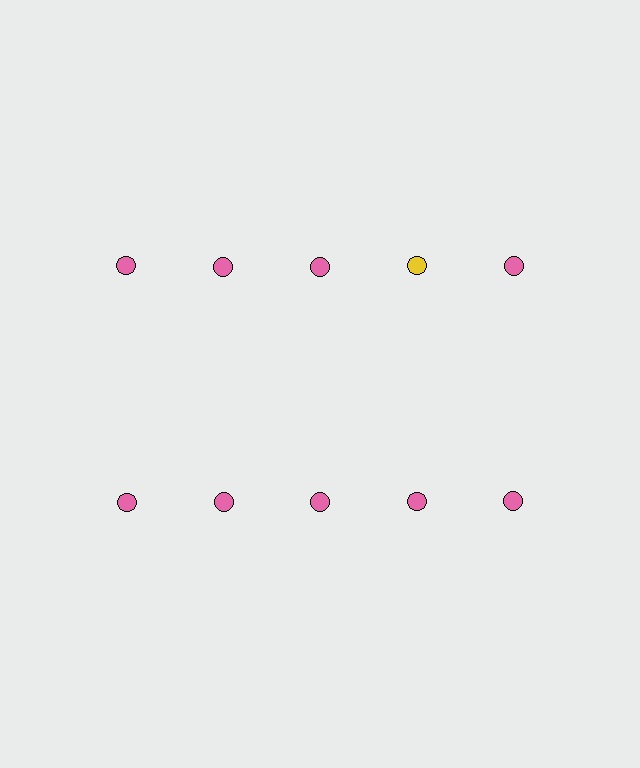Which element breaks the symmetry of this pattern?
The yellow circle in the top row, second from right column breaks the symmetry. All other shapes are pink circles.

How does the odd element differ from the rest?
It has a different color: yellow instead of pink.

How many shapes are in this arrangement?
There are 10 shapes arranged in a grid pattern.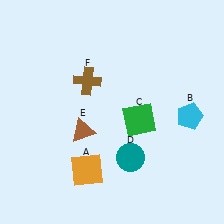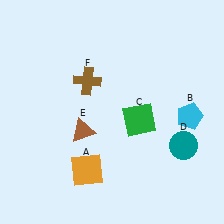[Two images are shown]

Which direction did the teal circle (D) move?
The teal circle (D) moved right.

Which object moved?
The teal circle (D) moved right.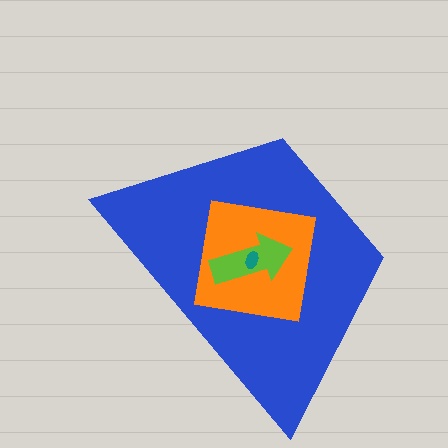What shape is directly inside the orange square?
The lime arrow.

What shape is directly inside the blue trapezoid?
The orange square.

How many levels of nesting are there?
4.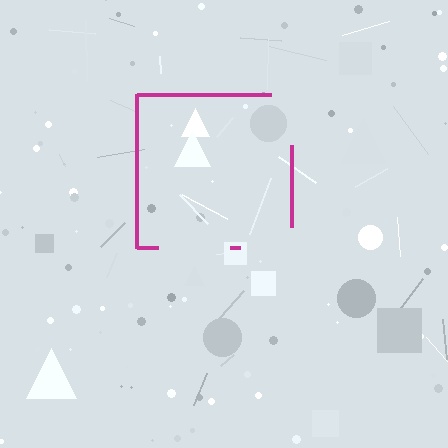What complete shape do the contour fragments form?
The contour fragments form a square.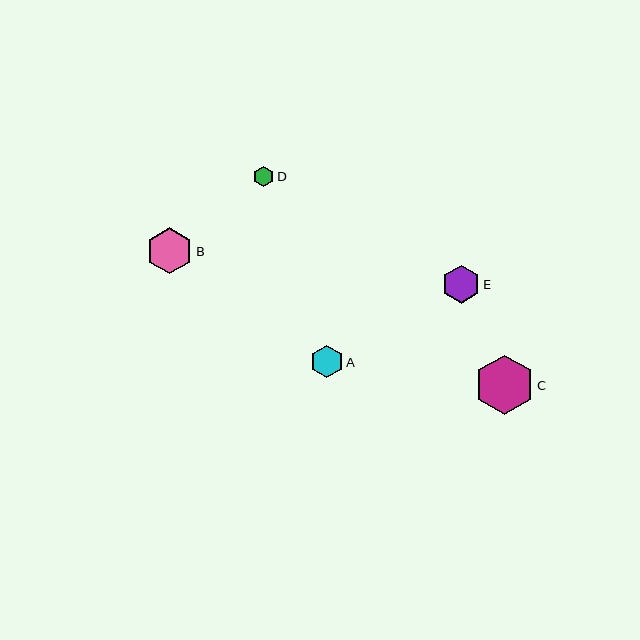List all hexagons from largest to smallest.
From largest to smallest: C, B, E, A, D.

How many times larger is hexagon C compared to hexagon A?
Hexagon C is approximately 1.8 times the size of hexagon A.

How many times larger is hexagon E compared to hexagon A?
Hexagon E is approximately 1.2 times the size of hexagon A.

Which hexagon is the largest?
Hexagon C is the largest with a size of approximately 59 pixels.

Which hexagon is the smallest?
Hexagon D is the smallest with a size of approximately 21 pixels.